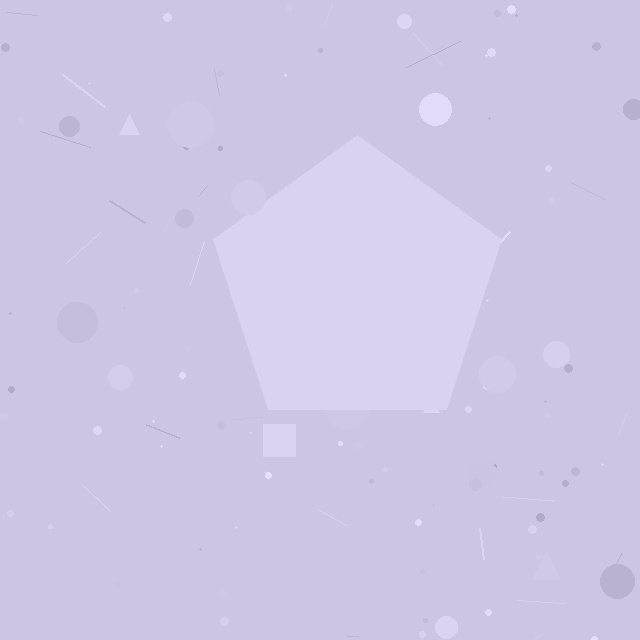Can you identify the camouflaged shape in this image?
The camouflaged shape is a pentagon.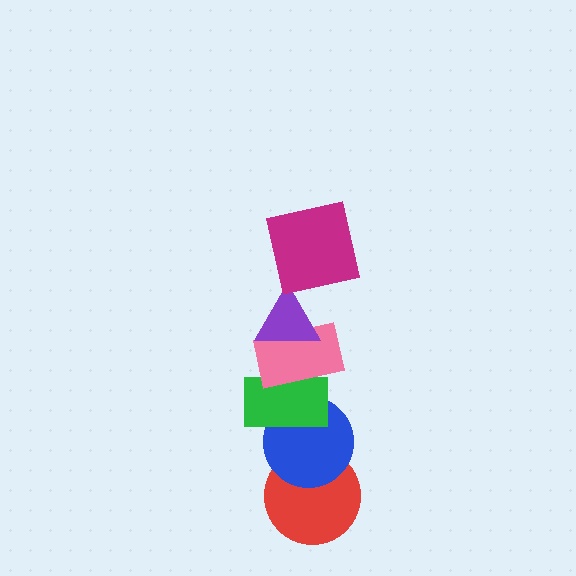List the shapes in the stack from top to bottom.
From top to bottom: the magenta square, the purple triangle, the pink rectangle, the green rectangle, the blue circle, the red circle.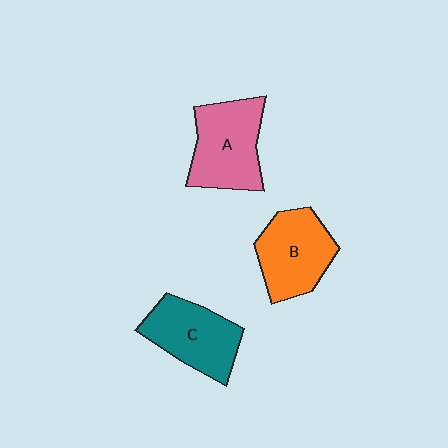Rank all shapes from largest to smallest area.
From largest to smallest: A (pink), B (orange), C (teal).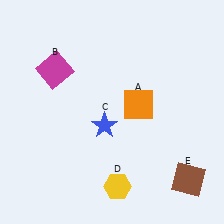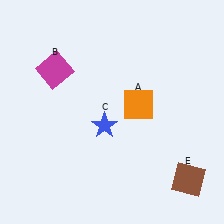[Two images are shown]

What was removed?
The yellow hexagon (D) was removed in Image 2.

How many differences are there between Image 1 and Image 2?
There is 1 difference between the two images.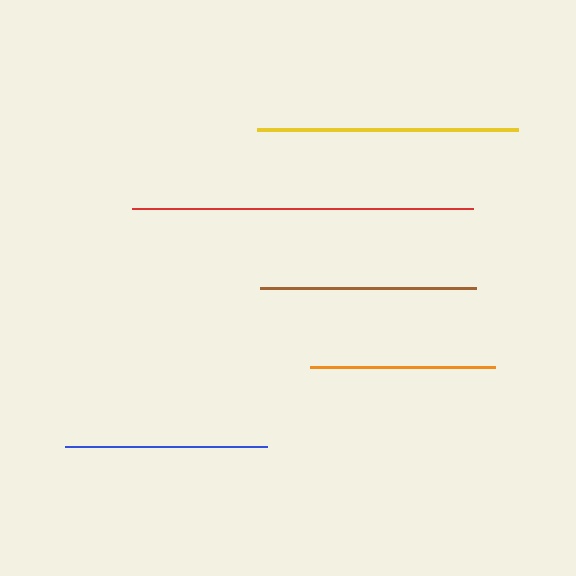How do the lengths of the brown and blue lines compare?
The brown and blue lines are approximately the same length.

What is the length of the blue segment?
The blue segment is approximately 202 pixels long.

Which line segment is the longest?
The red line is the longest at approximately 340 pixels.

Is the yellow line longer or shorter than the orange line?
The yellow line is longer than the orange line.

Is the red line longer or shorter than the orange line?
The red line is longer than the orange line.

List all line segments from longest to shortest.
From longest to shortest: red, yellow, brown, blue, orange.